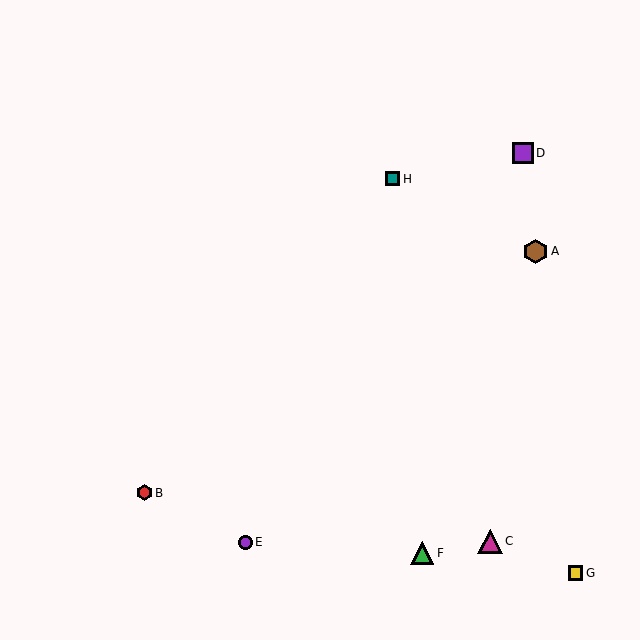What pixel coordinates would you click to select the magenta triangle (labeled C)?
Click at (490, 541) to select the magenta triangle C.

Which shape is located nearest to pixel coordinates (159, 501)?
The red hexagon (labeled B) at (144, 493) is nearest to that location.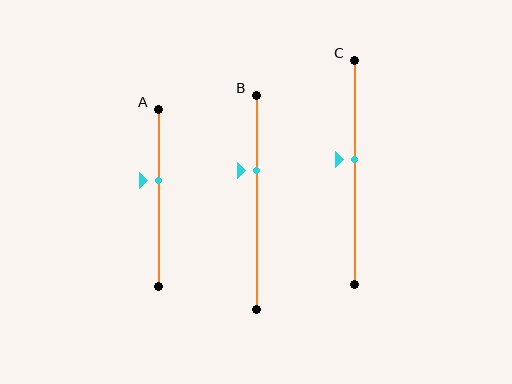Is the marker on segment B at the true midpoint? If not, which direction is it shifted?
No, the marker on segment B is shifted upward by about 15% of the segment length.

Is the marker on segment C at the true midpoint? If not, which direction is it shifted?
No, the marker on segment C is shifted upward by about 6% of the segment length.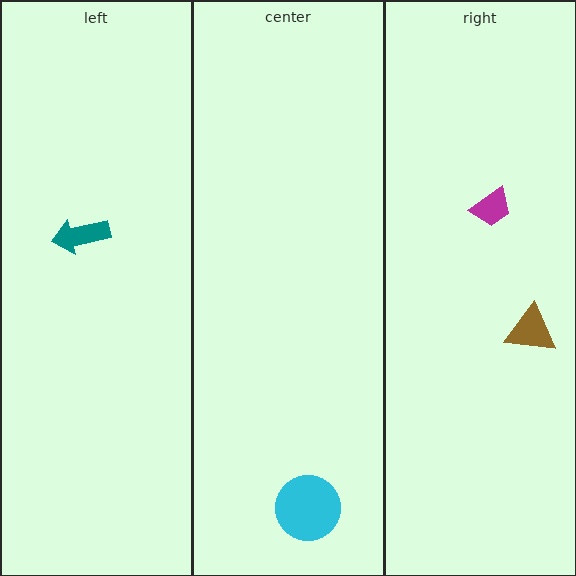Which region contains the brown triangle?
The right region.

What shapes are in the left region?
The teal arrow.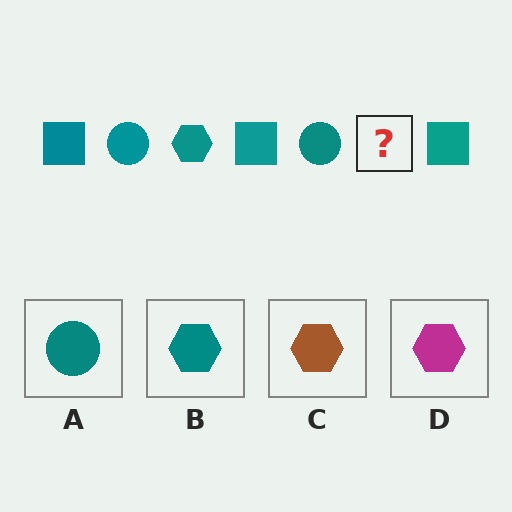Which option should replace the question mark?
Option B.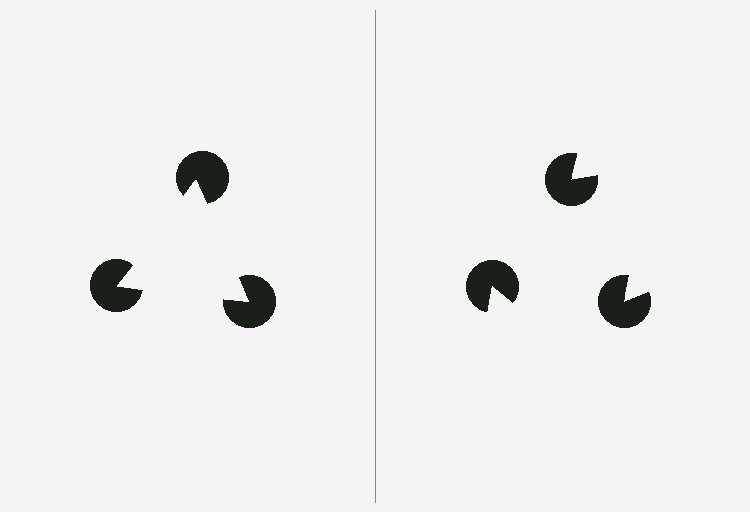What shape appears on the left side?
An illusory triangle.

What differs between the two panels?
The pac-man discs are positioned identically on both sides; only the wedge orientations differ. On the left they align to a triangle; on the right they are misaligned.